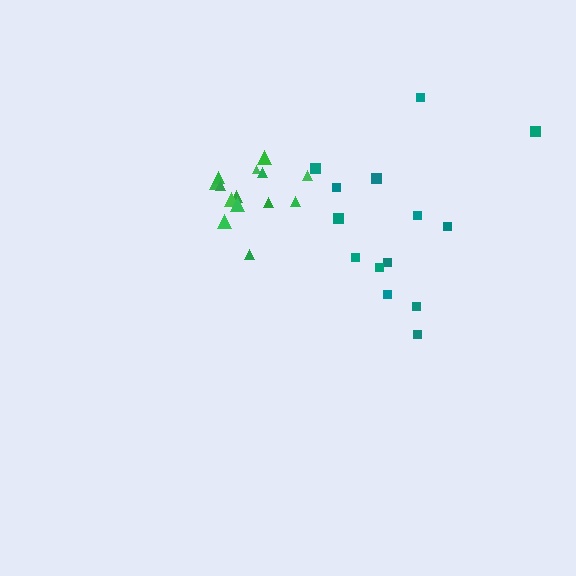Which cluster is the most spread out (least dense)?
Teal.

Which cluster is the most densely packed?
Green.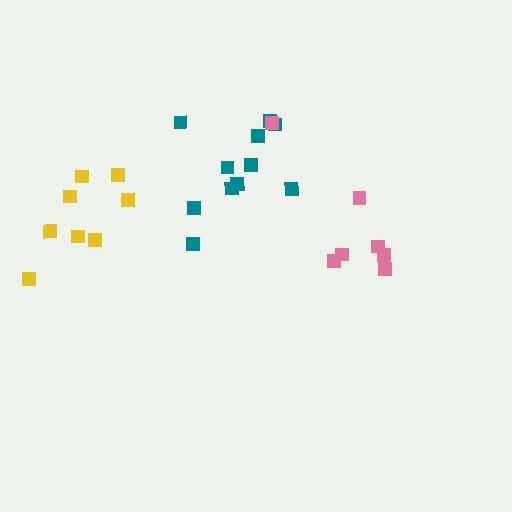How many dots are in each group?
Group 1: 11 dots, Group 2: 8 dots, Group 3: 7 dots (26 total).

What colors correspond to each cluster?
The clusters are colored: teal, yellow, pink.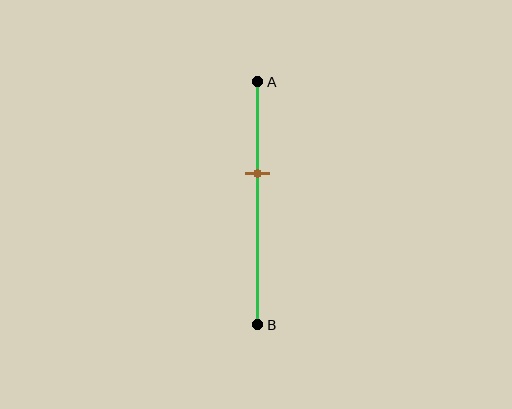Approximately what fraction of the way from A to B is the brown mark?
The brown mark is approximately 40% of the way from A to B.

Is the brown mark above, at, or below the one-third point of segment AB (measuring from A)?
The brown mark is below the one-third point of segment AB.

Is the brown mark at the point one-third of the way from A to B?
No, the mark is at about 40% from A, not at the 33% one-third point.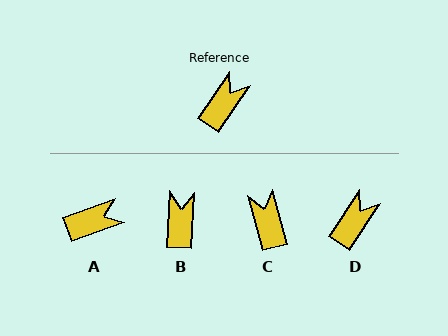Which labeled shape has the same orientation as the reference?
D.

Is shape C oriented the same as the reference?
No, it is off by about 48 degrees.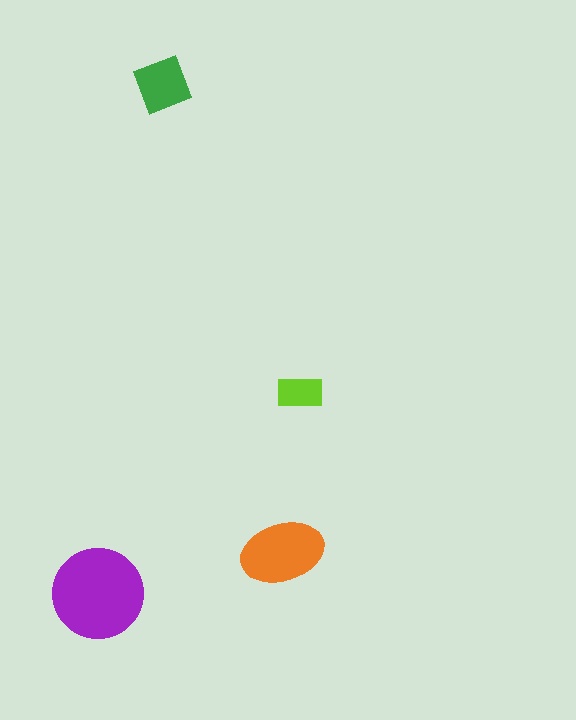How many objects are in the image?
There are 4 objects in the image.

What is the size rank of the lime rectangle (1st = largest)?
4th.